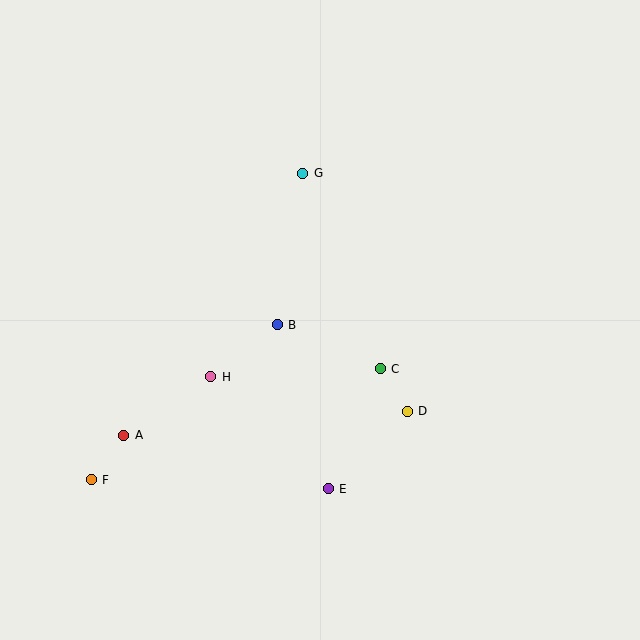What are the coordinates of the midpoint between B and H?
The midpoint between B and H is at (244, 351).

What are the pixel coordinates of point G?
Point G is at (303, 173).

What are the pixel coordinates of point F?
Point F is at (91, 480).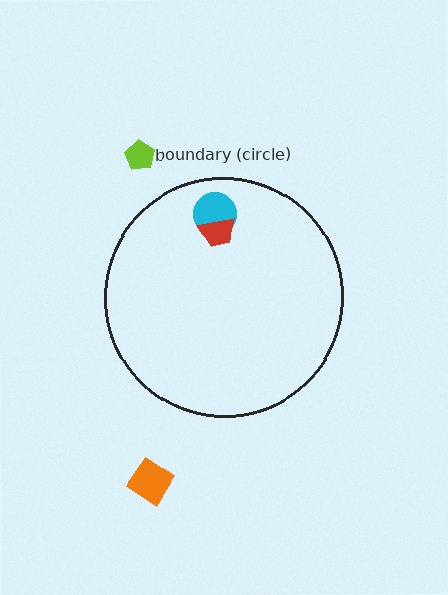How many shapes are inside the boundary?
2 inside, 2 outside.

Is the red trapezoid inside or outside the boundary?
Inside.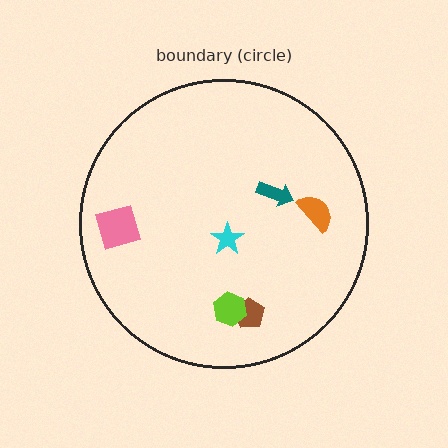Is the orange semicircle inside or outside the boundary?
Inside.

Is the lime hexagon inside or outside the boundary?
Inside.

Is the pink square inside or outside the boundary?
Inside.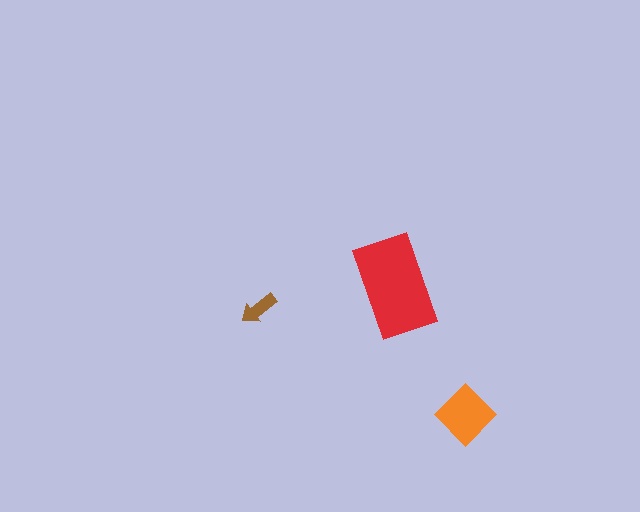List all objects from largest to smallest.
The red rectangle, the orange diamond, the brown arrow.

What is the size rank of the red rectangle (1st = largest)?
1st.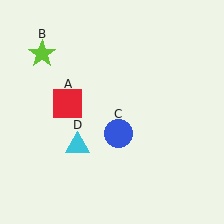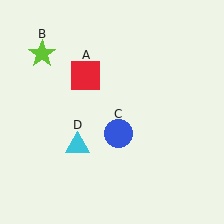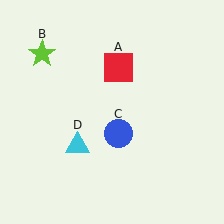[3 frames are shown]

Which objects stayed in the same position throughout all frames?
Lime star (object B) and blue circle (object C) and cyan triangle (object D) remained stationary.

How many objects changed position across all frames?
1 object changed position: red square (object A).